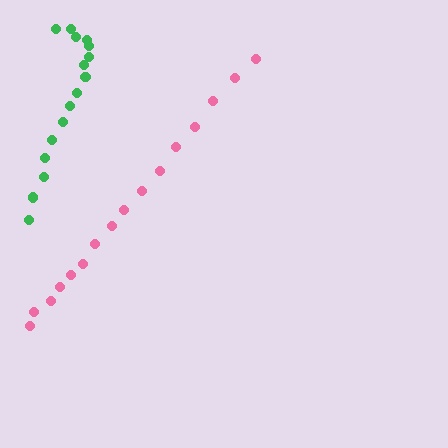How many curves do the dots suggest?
There are 2 distinct paths.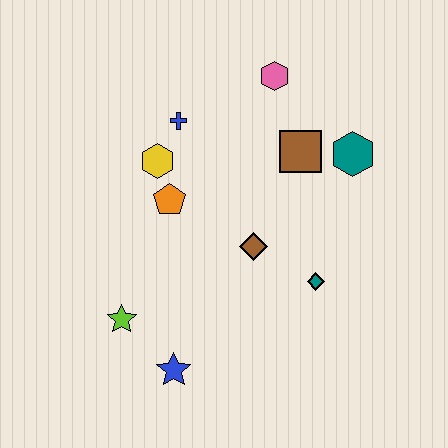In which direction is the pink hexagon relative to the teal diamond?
The pink hexagon is above the teal diamond.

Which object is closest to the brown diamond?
The teal diamond is closest to the brown diamond.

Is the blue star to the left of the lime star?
No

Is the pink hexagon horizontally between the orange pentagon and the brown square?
Yes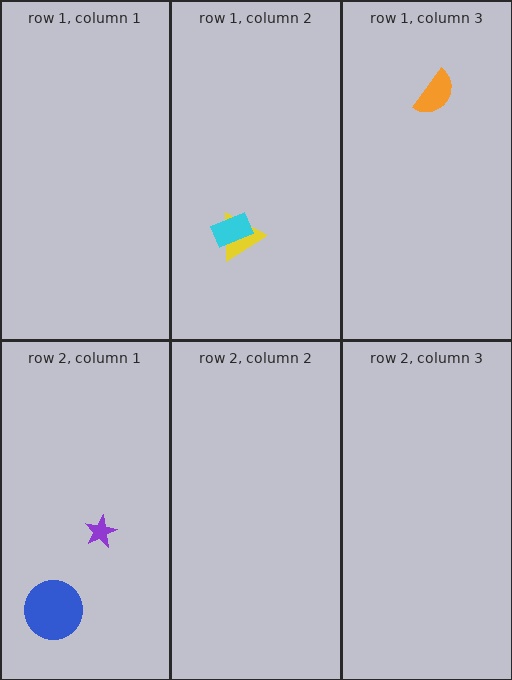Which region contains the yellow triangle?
The row 1, column 2 region.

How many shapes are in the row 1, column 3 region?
1.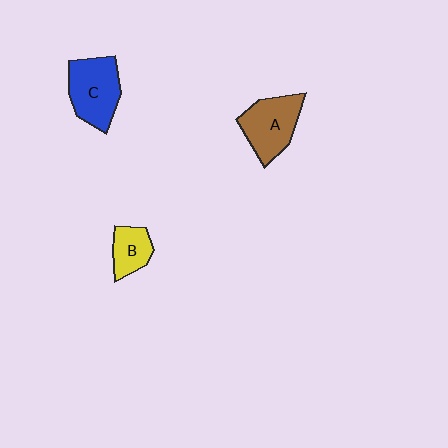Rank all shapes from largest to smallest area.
From largest to smallest: C (blue), A (brown), B (yellow).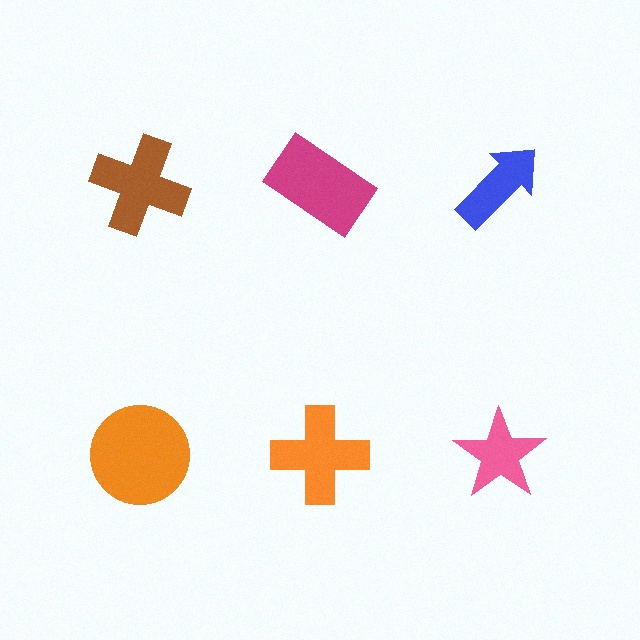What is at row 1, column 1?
A brown cross.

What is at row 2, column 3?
A pink star.